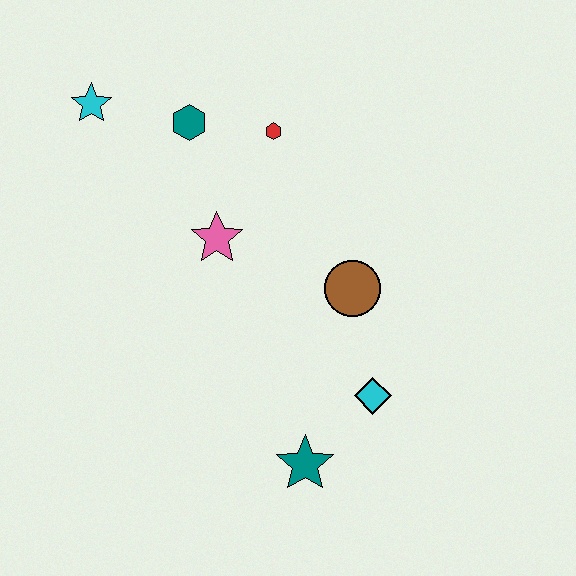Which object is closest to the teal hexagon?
The red hexagon is closest to the teal hexagon.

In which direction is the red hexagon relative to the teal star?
The red hexagon is above the teal star.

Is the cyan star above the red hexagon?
Yes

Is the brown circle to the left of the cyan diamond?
Yes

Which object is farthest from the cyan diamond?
The cyan star is farthest from the cyan diamond.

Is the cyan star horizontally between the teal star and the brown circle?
No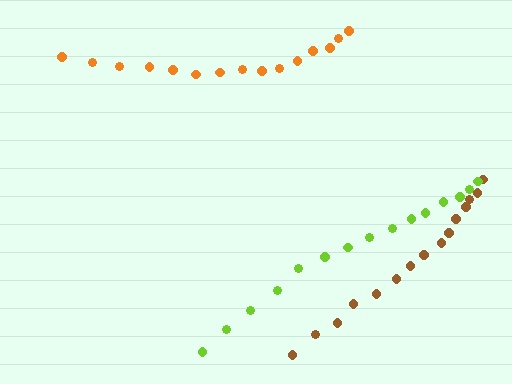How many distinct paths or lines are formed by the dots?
There are 3 distinct paths.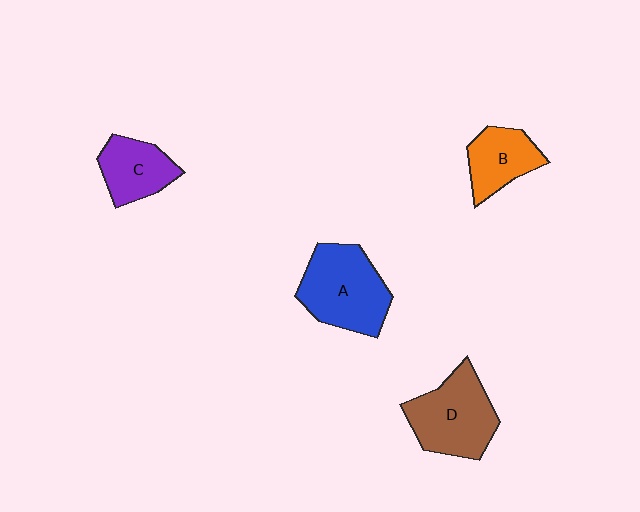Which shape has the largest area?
Shape A (blue).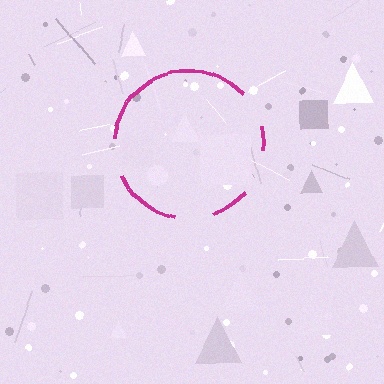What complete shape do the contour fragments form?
The contour fragments form a circle.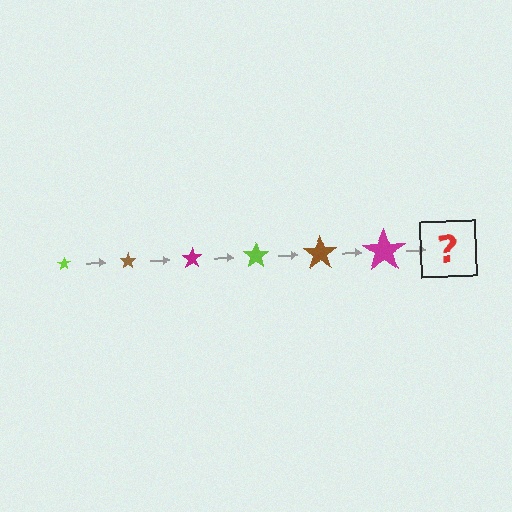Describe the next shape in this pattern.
It should be a lime star, larger than the previous one.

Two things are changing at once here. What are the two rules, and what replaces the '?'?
The two rules are that the star grows larger each step and the color cycles through lime, brown, and magenta. The '?' should be a lime star, larger than the previous one.